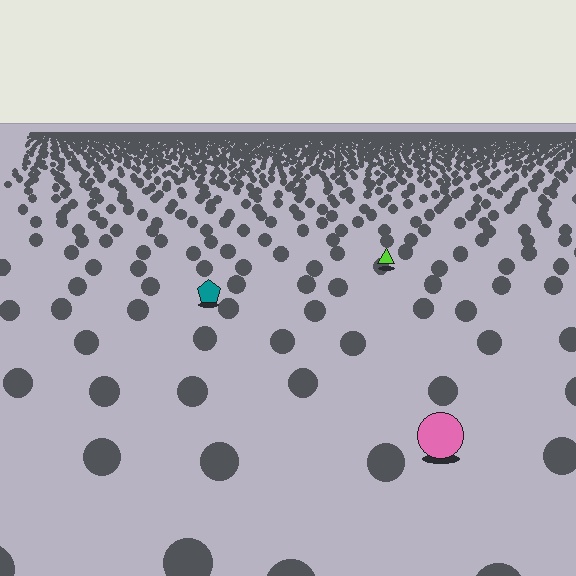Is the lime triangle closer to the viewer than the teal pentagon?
No. The teal pentagon is closer — you can tell from the texture gradient: the ground texture is coarser near it.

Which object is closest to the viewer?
The pink circle is closest. The texture marks near it are larger and more spread out.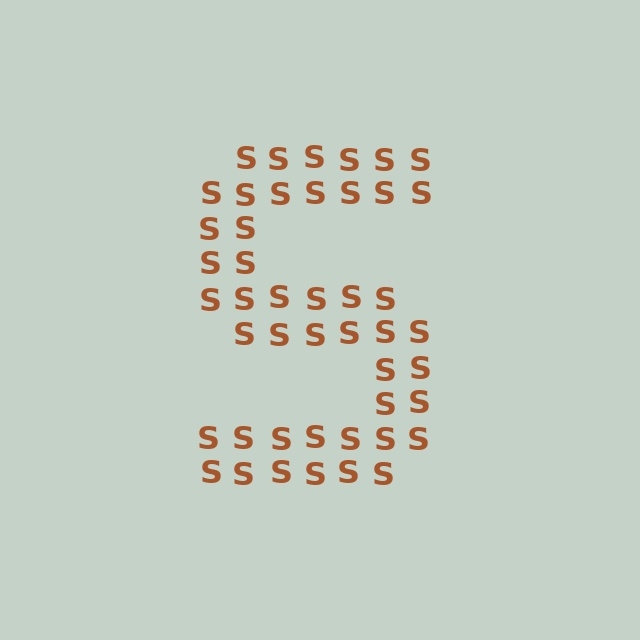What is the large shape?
The large shape is the letter S.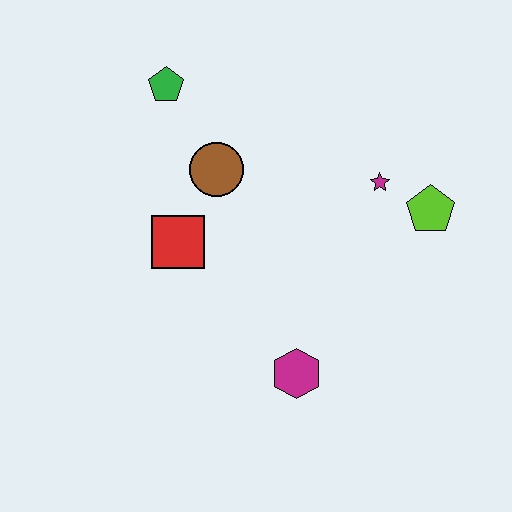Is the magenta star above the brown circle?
No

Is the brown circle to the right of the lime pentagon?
No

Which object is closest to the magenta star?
The lime pentagon is closest to the magenta star.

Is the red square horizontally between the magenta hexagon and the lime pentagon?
No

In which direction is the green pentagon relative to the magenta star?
The green pentagon is to the left of the magenta star.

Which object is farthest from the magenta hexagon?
The green pentagon is farthest from the magenta hexagon.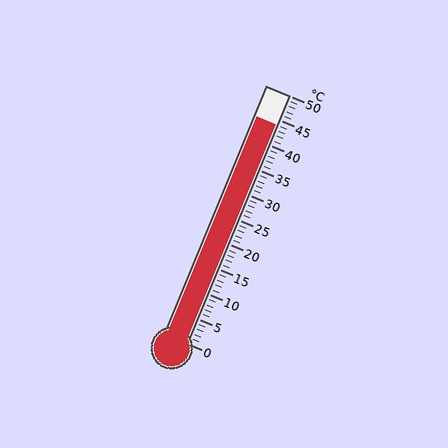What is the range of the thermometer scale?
The thermometer scale ranges from 0°C to 50°C.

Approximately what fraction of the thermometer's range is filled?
The thermometer is filled to approximately 90% of its range.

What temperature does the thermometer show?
The thermometer shows approximately 44°C.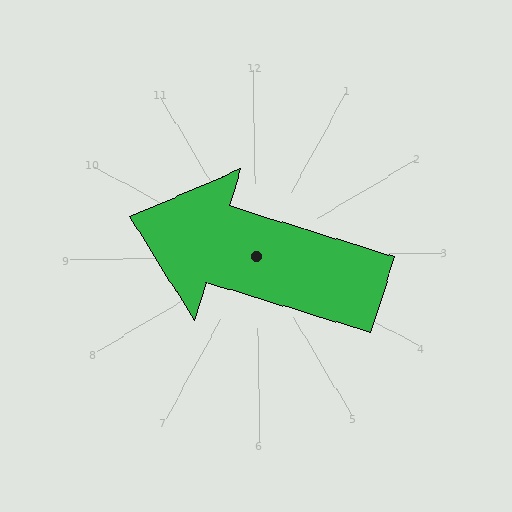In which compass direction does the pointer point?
West.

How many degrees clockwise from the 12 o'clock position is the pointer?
Approximately 288 degrees.